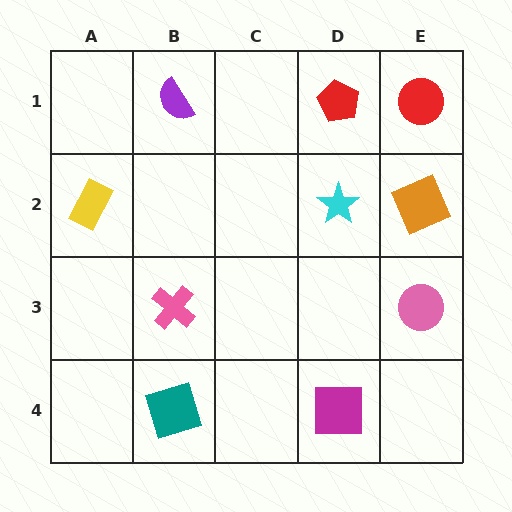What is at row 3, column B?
A pink cross.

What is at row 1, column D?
A red pentagon.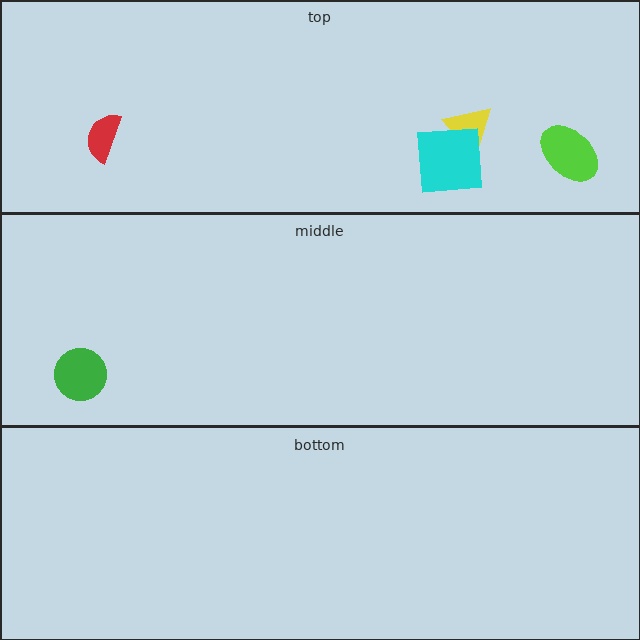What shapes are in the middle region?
The green circle.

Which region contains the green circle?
The middle region.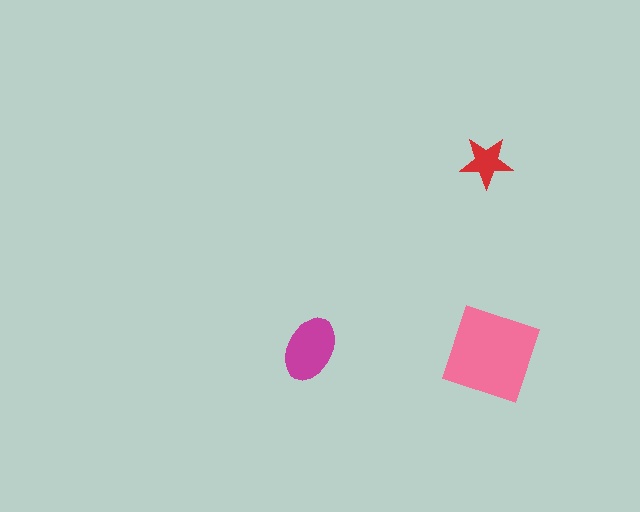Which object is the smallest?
The red star.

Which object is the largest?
The pink diamond.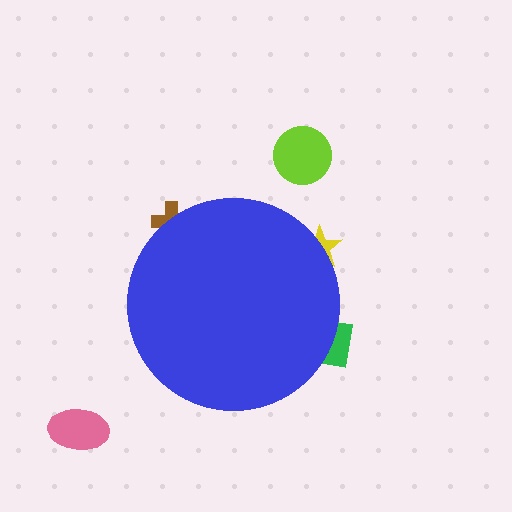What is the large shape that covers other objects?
A blue circle.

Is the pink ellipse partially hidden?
No, the pink ellipse is fully visible.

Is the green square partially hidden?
Yes, the green square is partially hidden behind the blue circle.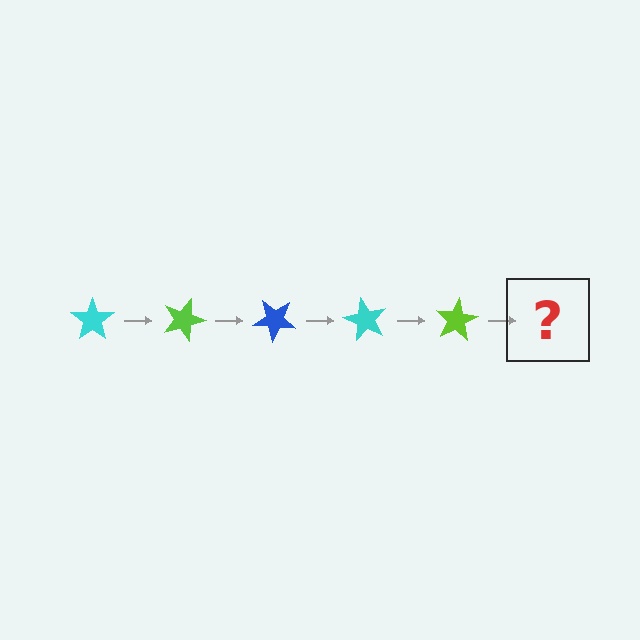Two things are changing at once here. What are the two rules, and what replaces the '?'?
The two rules are that it rotates 20 degrees each step and the color cycles through cyan, lime, and blue. The '?' should be a blue star, rotated 100 degrees from the start.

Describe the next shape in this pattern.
It should be a blue star, rotated 100 degrees from the start.